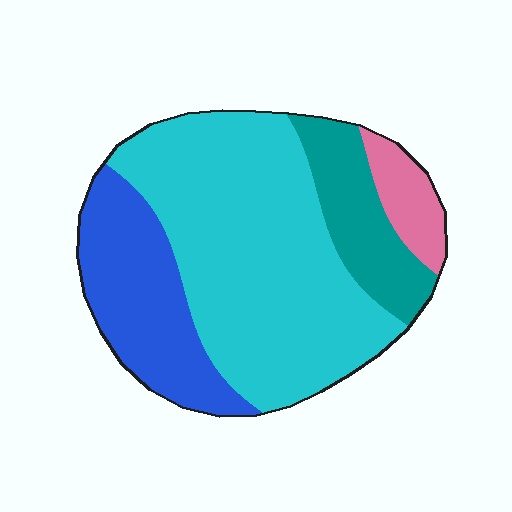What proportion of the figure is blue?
Blue covers about 25% of the figure.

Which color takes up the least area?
Pink, at roughly 5%.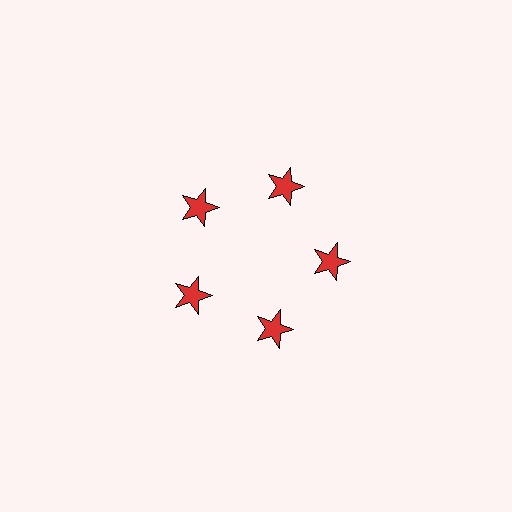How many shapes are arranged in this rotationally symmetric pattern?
There are 5 shapes, arranged in 5 groups of 1.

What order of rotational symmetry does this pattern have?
This pattern has 5-fold rotational symmetry.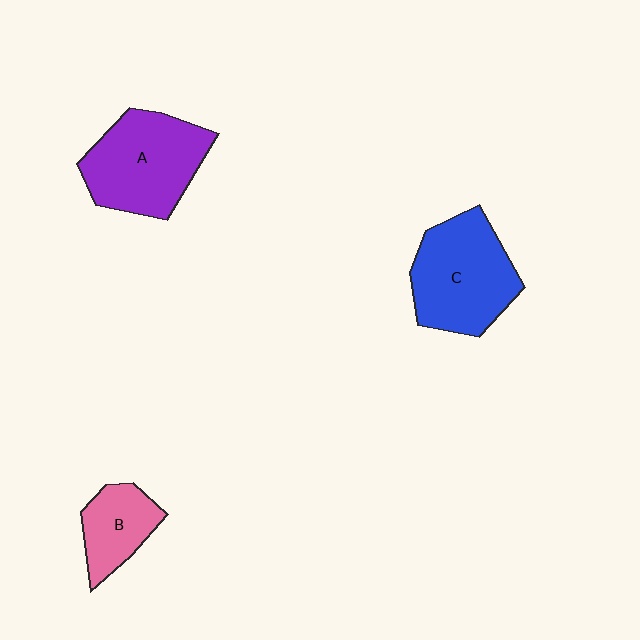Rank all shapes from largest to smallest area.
From largest to smallest: C (blue), A (purple), B (pink).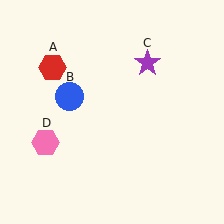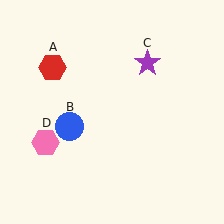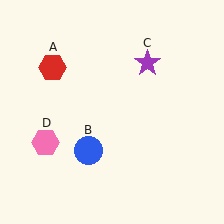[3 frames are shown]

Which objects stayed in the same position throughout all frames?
Red hexagon (object A) and purple star (object C) and pink hexagon (object D) remained stationary.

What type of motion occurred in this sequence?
The blue circle (object B) rotated counterclockwise around the center of the scene.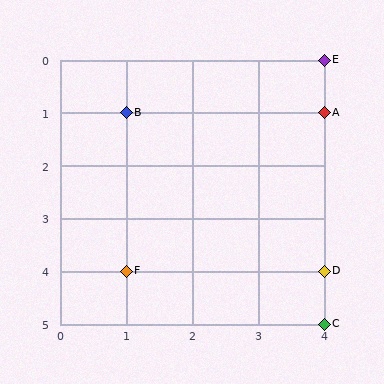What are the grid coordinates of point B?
Point B is at grid coordinates (1, 1).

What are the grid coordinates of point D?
Point D is at grid coordinates (4, 4).